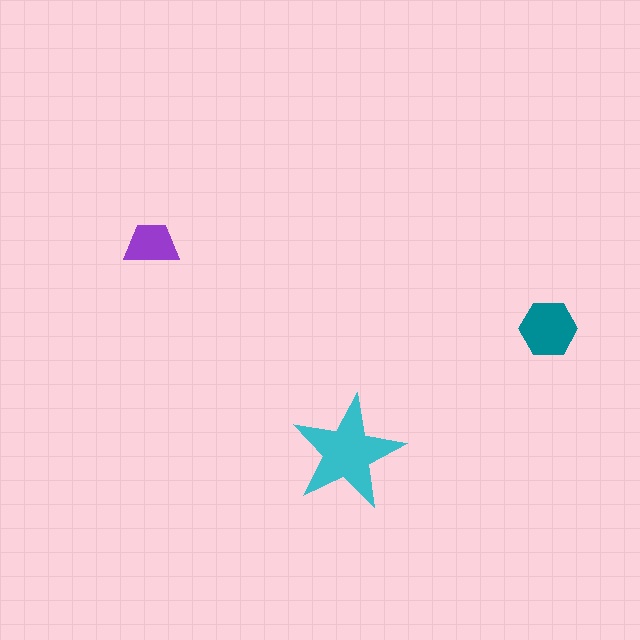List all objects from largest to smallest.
The cyan star, the teal hexagon, the purple trapezoid.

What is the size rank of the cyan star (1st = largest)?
1st.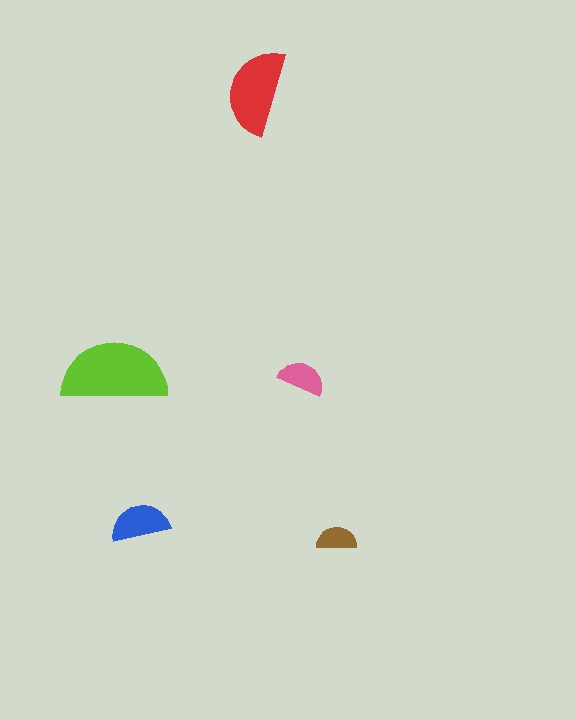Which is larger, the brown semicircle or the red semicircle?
The red one.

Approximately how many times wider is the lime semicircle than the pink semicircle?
About 2.5 times wider.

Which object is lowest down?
The brown semicircle is bottommost.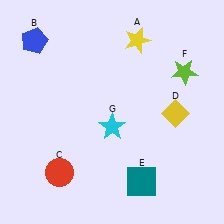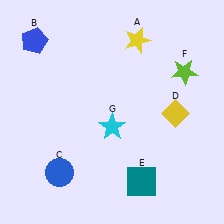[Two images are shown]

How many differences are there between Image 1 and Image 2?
There is 1 difference between the two images.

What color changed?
The circle (C) changed from red in Image 1 to blue in Image 2.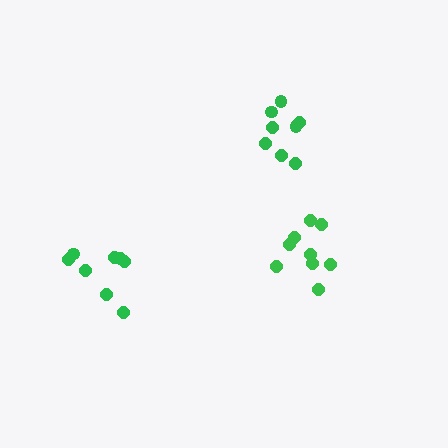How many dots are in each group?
Group 1: 8 dots, Group 2: 9 dots, Group 3: 8 dots (25 total).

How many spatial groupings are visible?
There are 3 spatial groupings.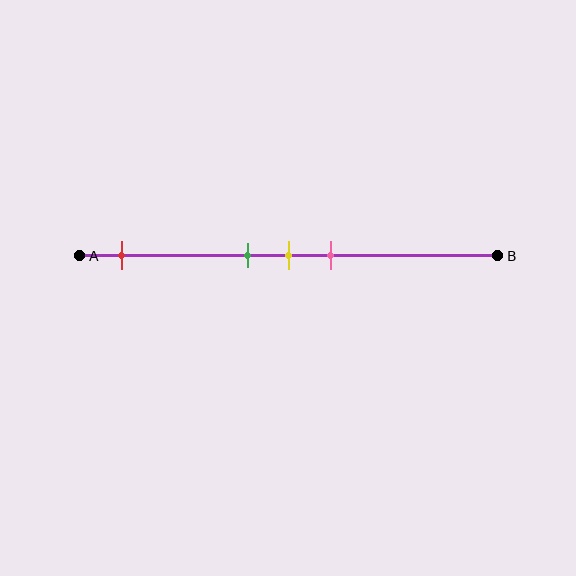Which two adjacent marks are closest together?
The green and yellow marks are the closest adjacent pair.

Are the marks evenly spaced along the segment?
No, the marks are not evenly spaced.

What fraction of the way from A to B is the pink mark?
The pink mark is approximately 60% (0.6) of the way from A to B.